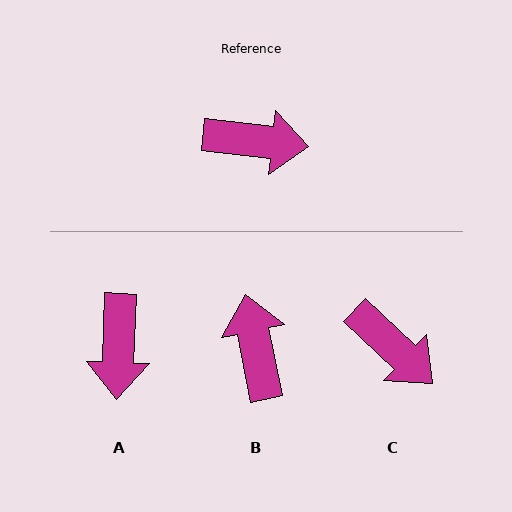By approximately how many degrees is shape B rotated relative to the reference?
Approximately 107 degrees counter-clockwise.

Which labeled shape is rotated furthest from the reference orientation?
B, about 107 degrees away.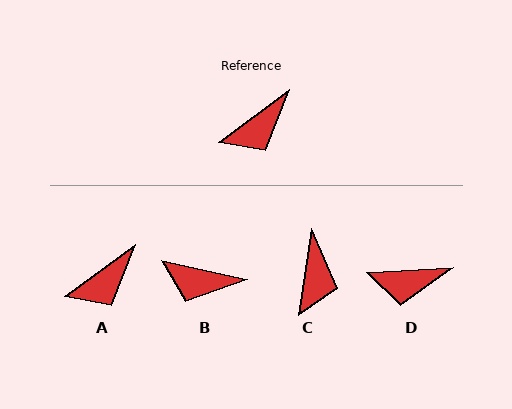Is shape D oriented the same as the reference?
No, it is off by about 33 degrees.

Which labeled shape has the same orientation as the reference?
A.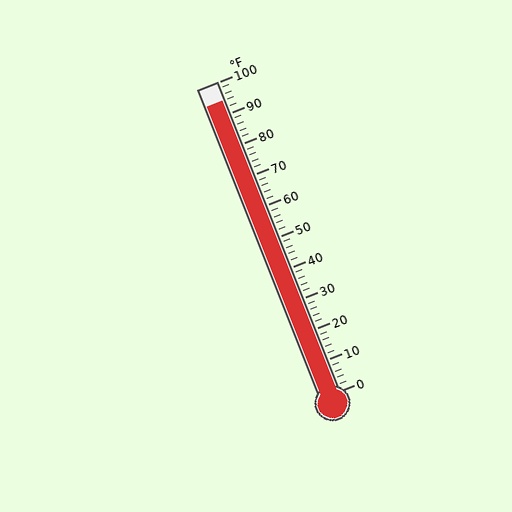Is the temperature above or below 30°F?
The temperature is above 30°F.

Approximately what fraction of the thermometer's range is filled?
The thermometer is filled to approximately 95% of its range.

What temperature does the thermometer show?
The thermometer shows approximately 94°F.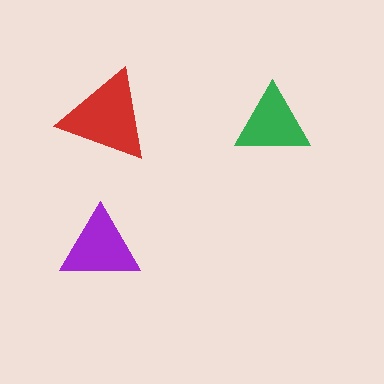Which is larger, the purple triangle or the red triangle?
The red one.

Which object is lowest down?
The purple triangle is bottommost.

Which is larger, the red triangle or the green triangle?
The red one.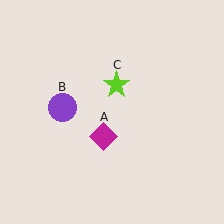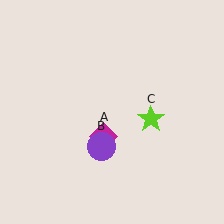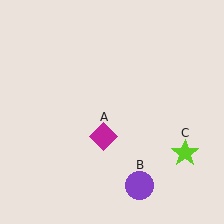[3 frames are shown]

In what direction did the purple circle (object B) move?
The purple circle (object B) moved down and to the right.